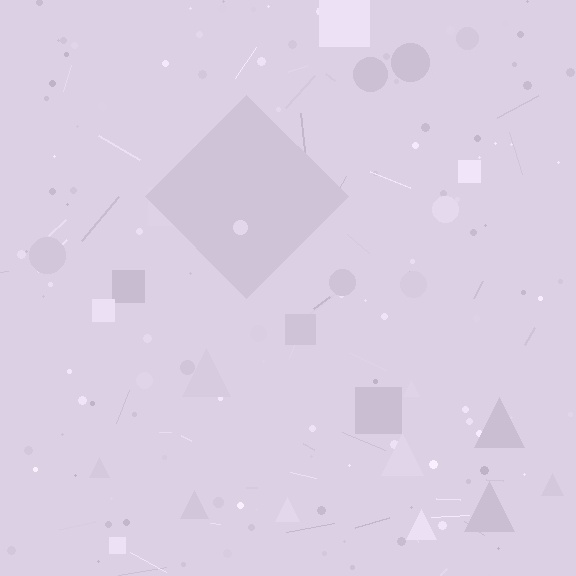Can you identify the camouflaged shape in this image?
The camouflaged shape is a diamond.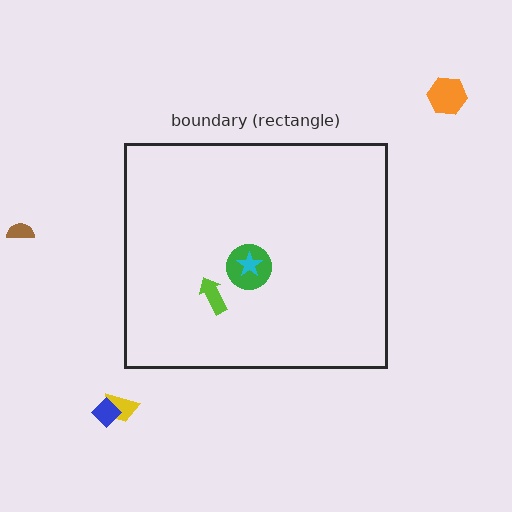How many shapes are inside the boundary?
3 inside, 4 outside.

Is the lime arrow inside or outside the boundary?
Inside.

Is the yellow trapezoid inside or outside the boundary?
Outside.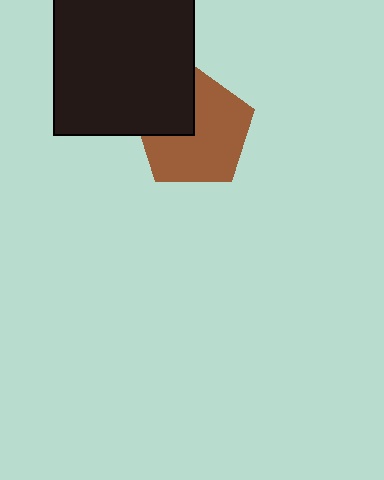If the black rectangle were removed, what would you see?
You would see the complete brown pentagon.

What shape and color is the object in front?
The object in front is a black rectangle.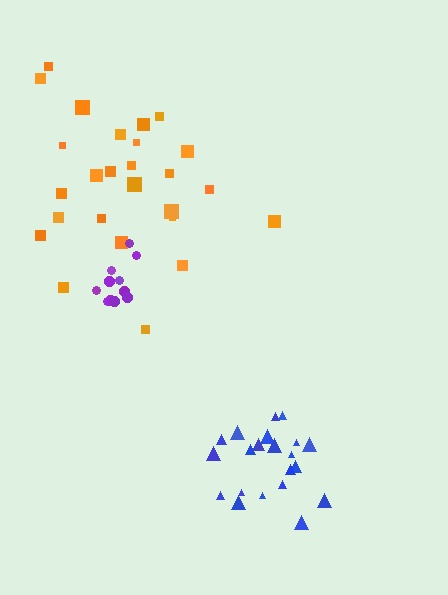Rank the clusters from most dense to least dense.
purple, blue, orange.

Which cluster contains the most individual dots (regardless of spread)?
Orange (26).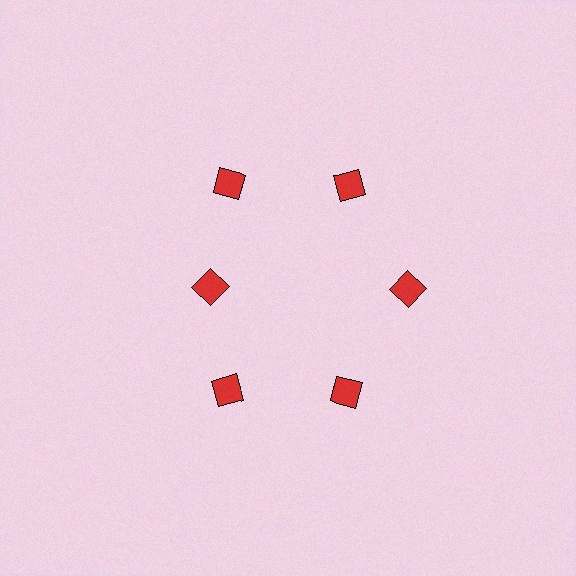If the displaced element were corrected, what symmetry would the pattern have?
It would have 6-fold rotational symmetry — the pattern would map onto itself every 60 degrees.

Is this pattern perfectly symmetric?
No. The 6 red diamonds are arranged in a ring, but one element near the 9 o'clock position is pulled inward toward the center, breaking the 6-fold rotational symmetry.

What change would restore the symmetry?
The symmetry would be restored by moving it outward, back onto the ring so that all 6 diamonds sit at equal angles and equal distance from the center.